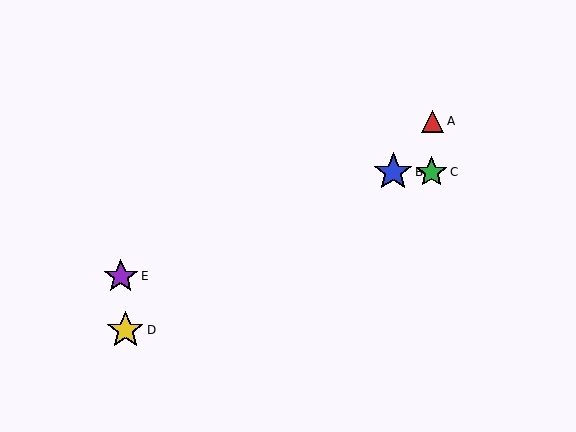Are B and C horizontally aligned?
Yes, both are at y≈172.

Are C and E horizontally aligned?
No, C is at y≈172 and E is at y≈276.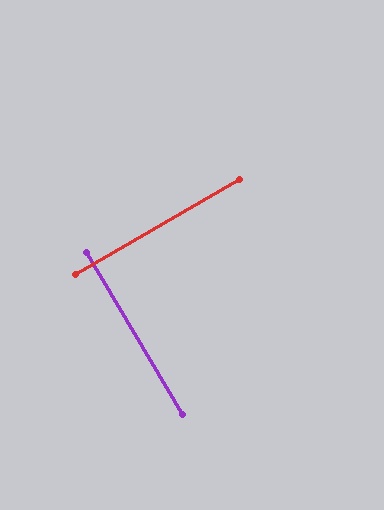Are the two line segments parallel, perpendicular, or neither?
Perpendicular — they meet at approximately 89°.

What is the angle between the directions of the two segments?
Approximately 89 degrees.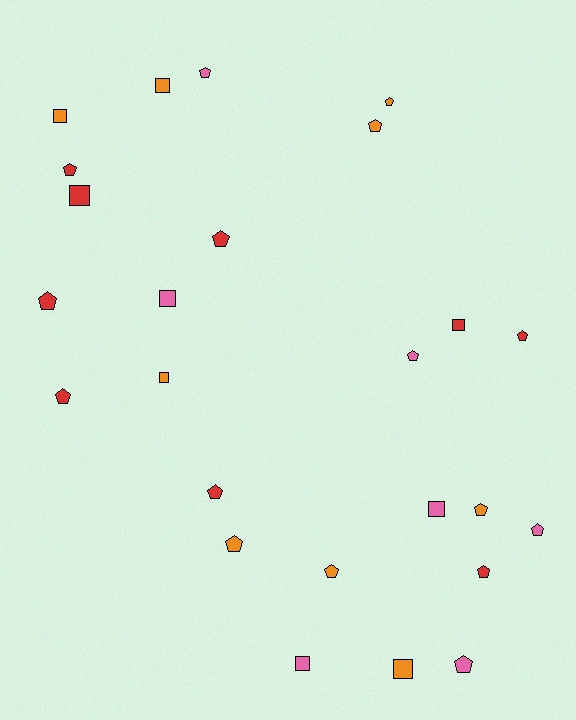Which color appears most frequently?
Orange, with 9 objects.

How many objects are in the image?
There are 25 objects.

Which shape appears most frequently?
Pentagon, with 16 objects.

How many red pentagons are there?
There are 7 red pentagons.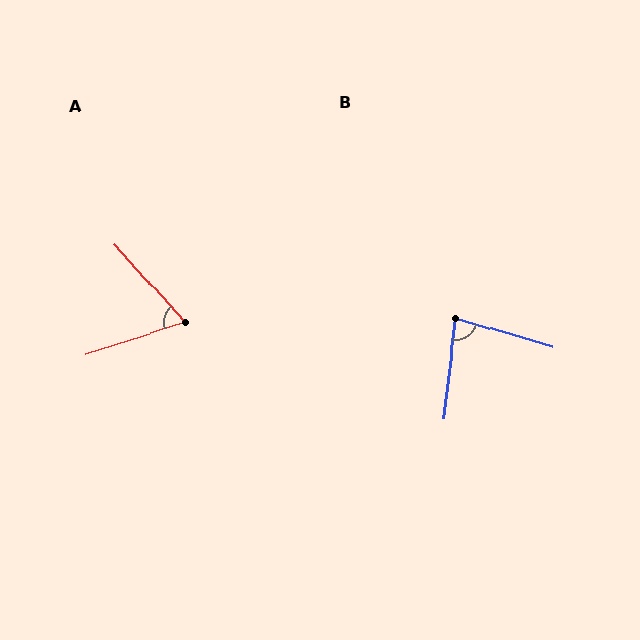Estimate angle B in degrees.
Approximately 80 degrees.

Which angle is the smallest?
A, at approximately 66 degrees.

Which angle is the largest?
B, at approximately 80 degrees.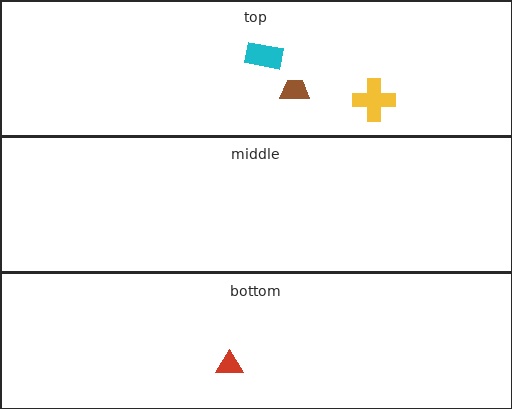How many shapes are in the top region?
3.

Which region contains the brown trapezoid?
The top region.